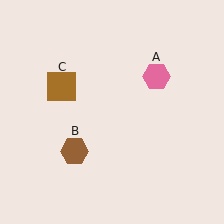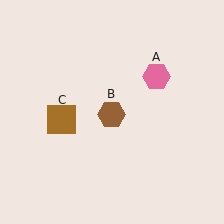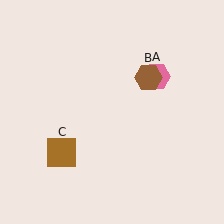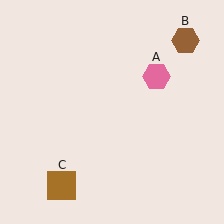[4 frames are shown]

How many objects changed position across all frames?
2 objects changed position: brown hexagon (object B), brown square (object C).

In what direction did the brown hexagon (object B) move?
The brown hexagon (object B) moved up and to the right.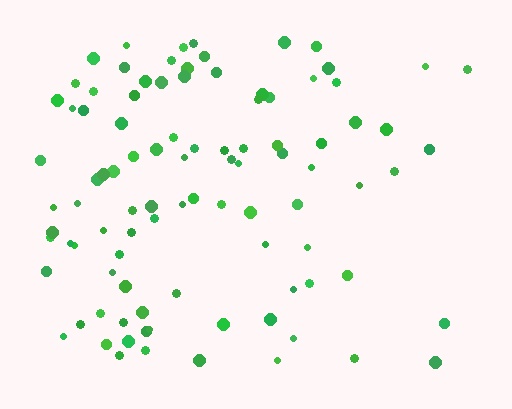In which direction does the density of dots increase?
From right to left, with the left side densest.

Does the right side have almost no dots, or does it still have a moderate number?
Still a moderate number, just noticeably fewer than the left.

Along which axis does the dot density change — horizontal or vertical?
Horizontal.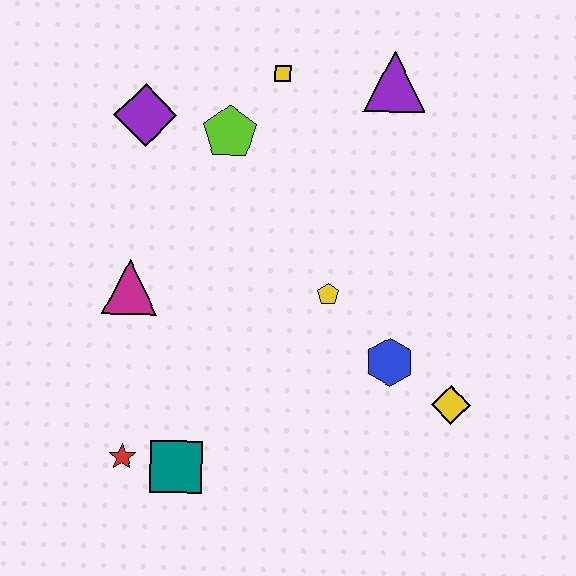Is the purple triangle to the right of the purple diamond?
Yes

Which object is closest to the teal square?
The red star is closest to the teal square.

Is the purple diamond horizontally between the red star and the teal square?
Yes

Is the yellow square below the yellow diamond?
No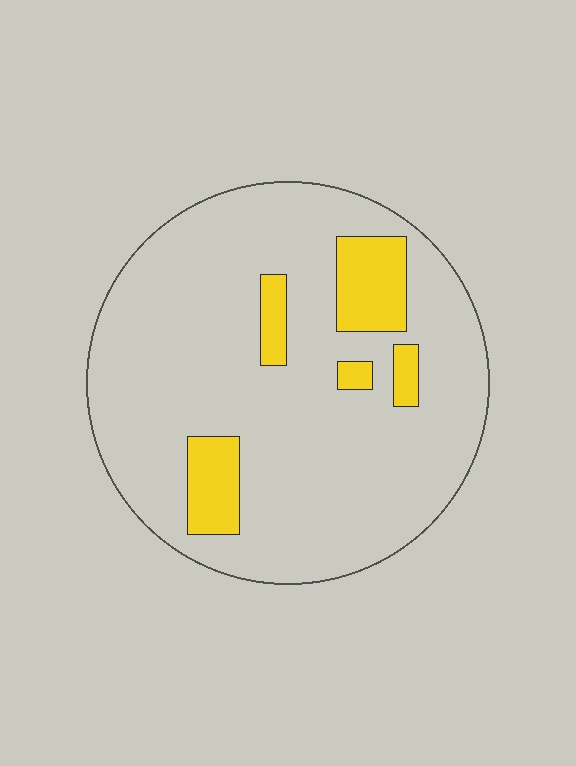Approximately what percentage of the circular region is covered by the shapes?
Approximately 15%.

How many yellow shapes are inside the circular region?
5.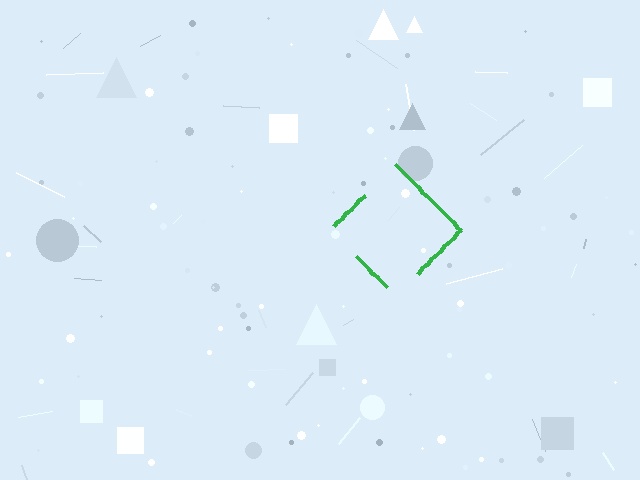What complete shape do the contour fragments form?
The contour fragments form a diamond.